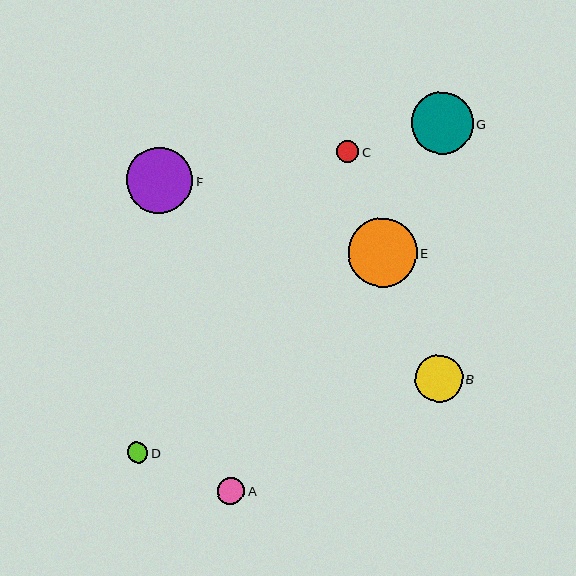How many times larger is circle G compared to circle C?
Circle G is approximately 2.7 times the size of circle C.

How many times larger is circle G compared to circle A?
Circle G is approximately 2.3 times the size of circle A.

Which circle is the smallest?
Circle D is the smallest with a size of approximately 20 pixels.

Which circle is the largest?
Circle E is the largest with a size of approximately 69 pixels.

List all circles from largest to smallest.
From largest to smallest: E, F, G, B, A, C, D.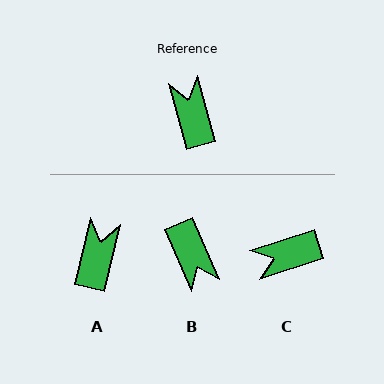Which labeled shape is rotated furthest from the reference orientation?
B, about 173 degrees away.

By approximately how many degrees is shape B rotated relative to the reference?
Approximately 173 degrees clockwise.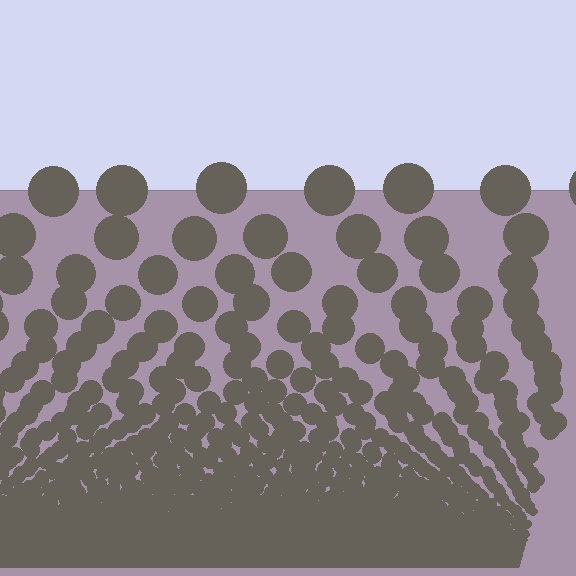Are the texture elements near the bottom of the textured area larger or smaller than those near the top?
Smaller. The gradient is inverted — elements near the bottom are smaller and denser.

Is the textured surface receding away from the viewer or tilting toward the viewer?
The surface appears to tilt toward the viewer. Texture elements get larger and sparser toward the top.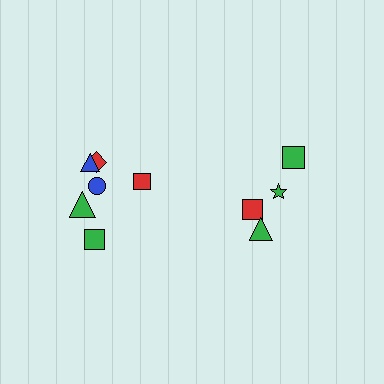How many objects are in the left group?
There are 6 objects.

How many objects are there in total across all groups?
There are 10 objects.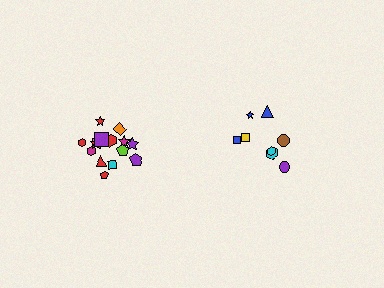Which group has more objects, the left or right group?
The left group.